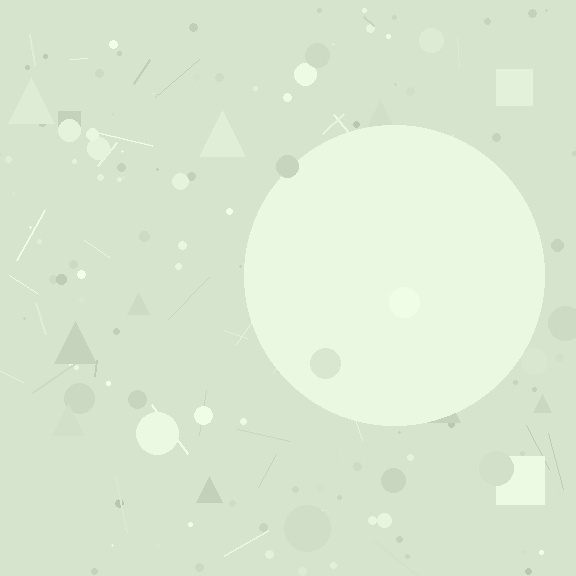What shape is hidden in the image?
A circle is hidden in the image.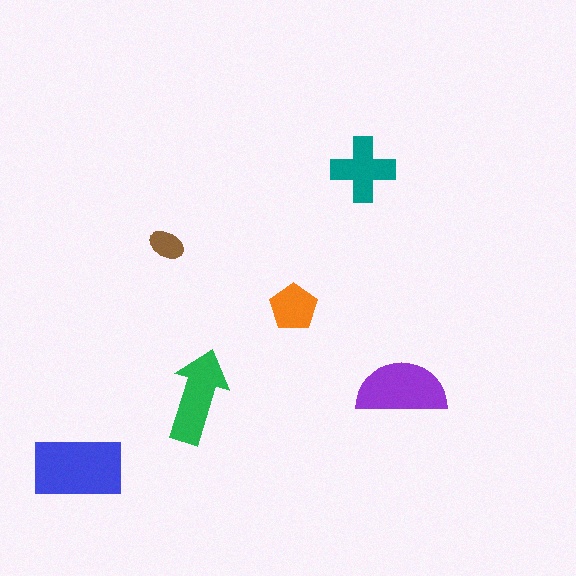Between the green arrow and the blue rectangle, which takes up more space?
The blue rectangle.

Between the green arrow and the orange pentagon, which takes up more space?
The green arrow.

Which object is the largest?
The blue rectangle.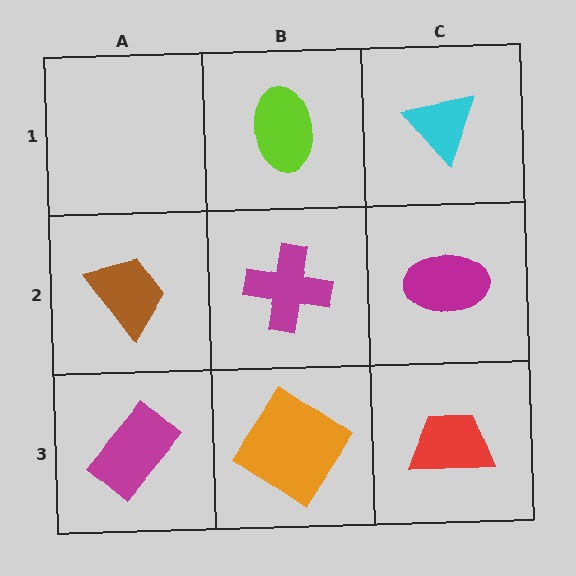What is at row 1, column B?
A lime ellipse.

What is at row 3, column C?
A red trapezoid.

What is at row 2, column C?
A magenta ellipse.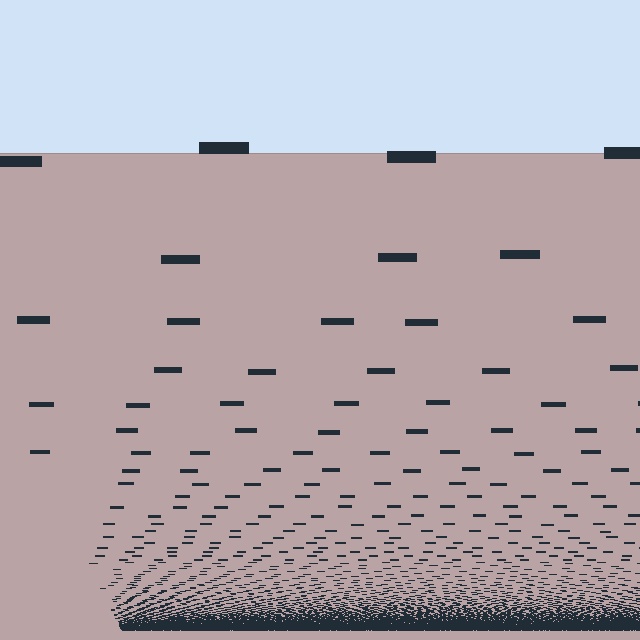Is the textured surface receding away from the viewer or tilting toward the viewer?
The surface appears to tilt toward the viewer. Texture elements get larger and sparser toward the top.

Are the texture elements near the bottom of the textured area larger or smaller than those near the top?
Smaller. The gradient is inverted — elements near the bottom are smaller and denser.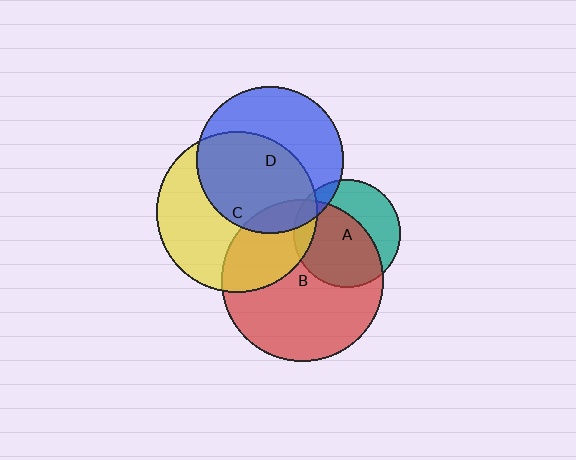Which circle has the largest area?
Circle B (red).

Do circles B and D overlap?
Yes.